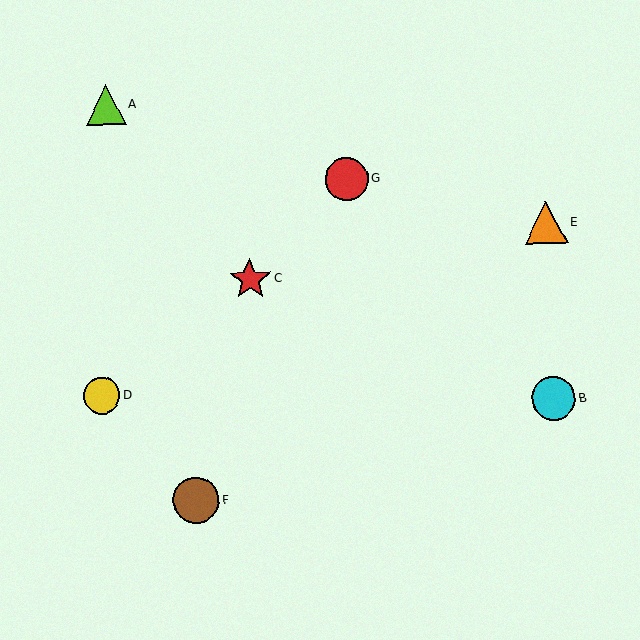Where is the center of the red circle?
The center of the red circle is at (347, 179).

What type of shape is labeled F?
Shape F is a brown circle.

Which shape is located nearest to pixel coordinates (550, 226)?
The orange triangle (labeled E) at (546, 223) is nearest to that location.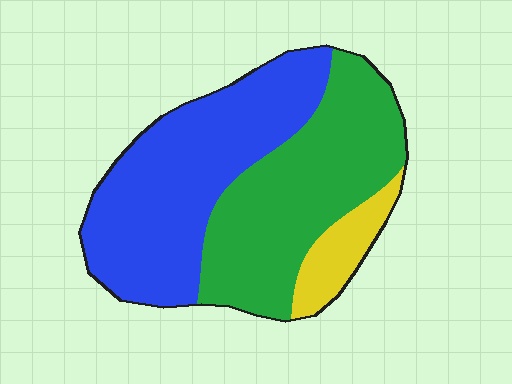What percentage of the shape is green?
Green takes up between a third and a half of the shape.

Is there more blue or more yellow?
Blue.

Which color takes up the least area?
Yellow, at roughly 10%.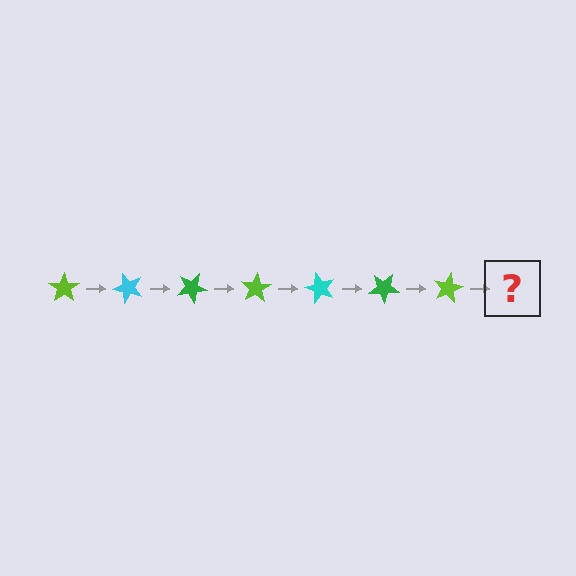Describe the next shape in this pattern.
It should be a cyan star, rotated 350 degrees from the start.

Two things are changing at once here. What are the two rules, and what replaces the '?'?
The two rules are that it rotates 50 degrees each step and the color cycles through lime, cyan, and green. The '?' should be a cyan star, rotated 350 degrees from the start.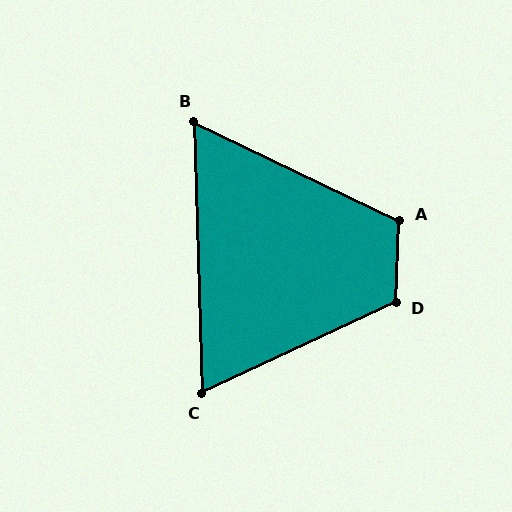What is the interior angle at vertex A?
Approximately 113 degrees (obtuse).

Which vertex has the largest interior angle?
D, at approximately 117 degrees.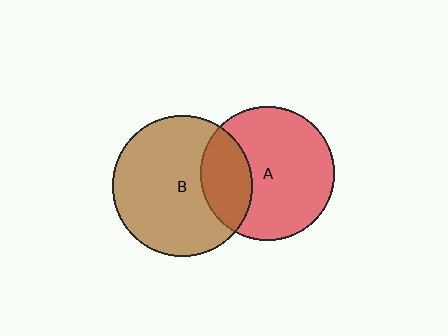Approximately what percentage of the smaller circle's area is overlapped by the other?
Approximately 25%.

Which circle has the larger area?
Circle B (brown).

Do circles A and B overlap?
Yes.